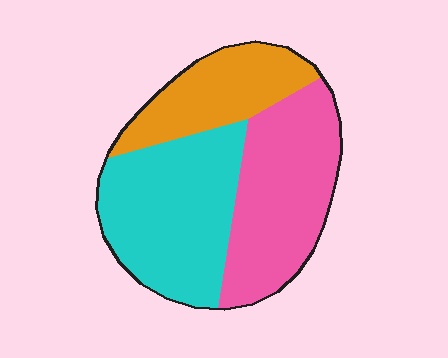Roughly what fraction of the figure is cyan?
Cyan takes up about two fifths (2/5) of the figure.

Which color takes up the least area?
Orange, at roughly 25%.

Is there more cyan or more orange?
Cyan.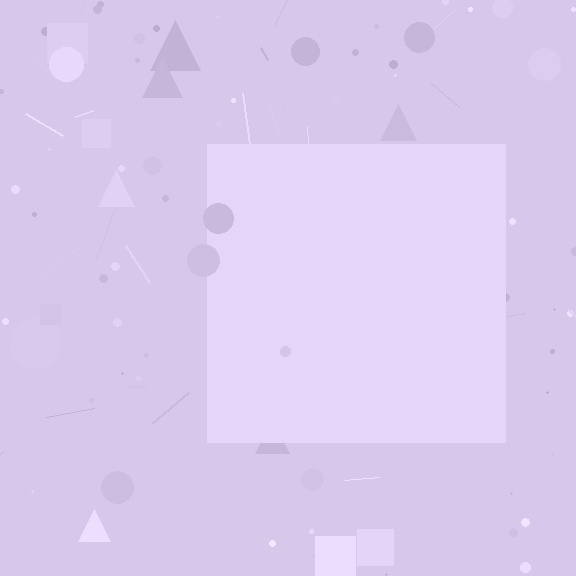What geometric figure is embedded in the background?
A square is embedded in the background.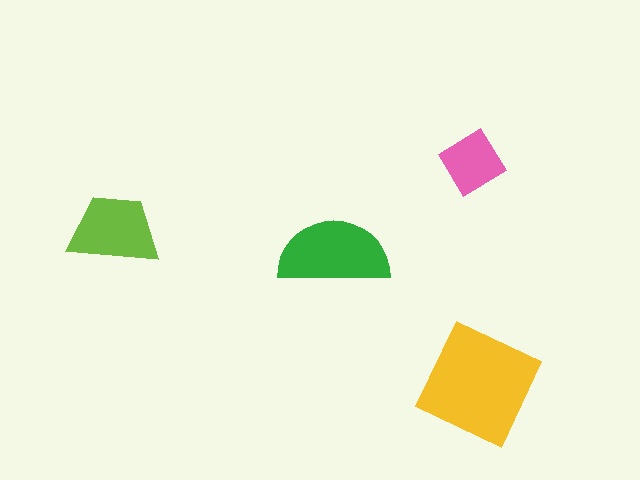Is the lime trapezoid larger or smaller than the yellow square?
Smaller.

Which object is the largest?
The yellow square.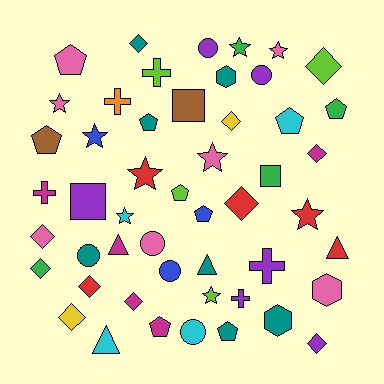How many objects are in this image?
There are 50 objects.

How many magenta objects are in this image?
There are 5 magenta objects.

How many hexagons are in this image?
There are 3 hexagons.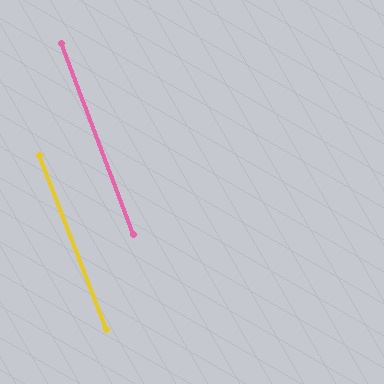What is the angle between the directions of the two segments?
Approximately 0 degrees.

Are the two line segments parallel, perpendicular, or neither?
Parallel — their directions differ by only 0.1°.